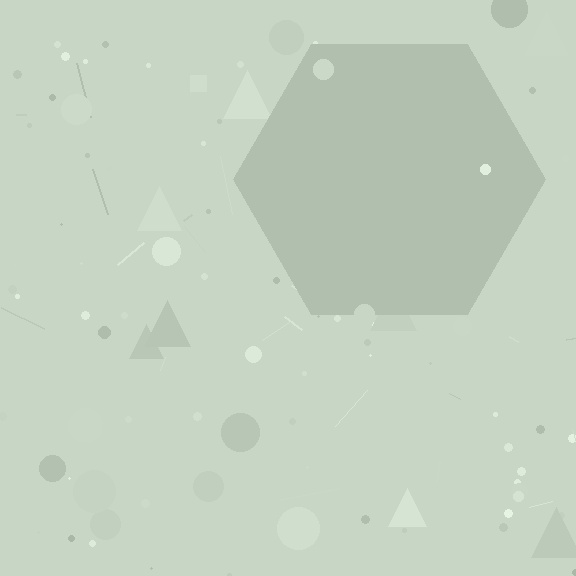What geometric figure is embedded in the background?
A hexagon is embedded in the background.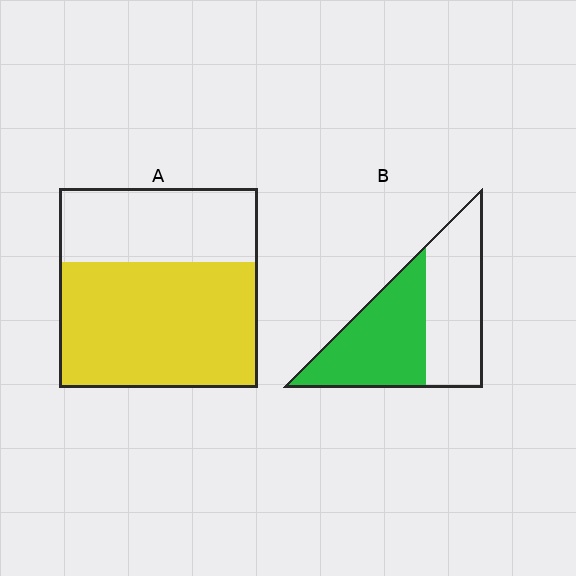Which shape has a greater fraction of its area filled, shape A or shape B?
Shape A.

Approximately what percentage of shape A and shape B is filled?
A is approximately 65% and B is approximately 50%.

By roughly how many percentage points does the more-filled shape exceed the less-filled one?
By roughly 10 percentage points (A over B).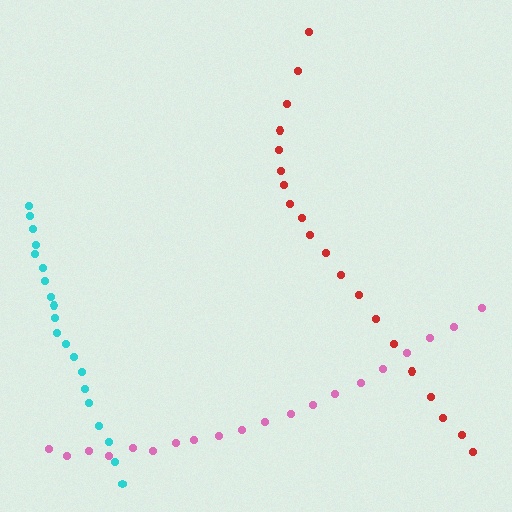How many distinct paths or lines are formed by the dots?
There are 3 distinct paths.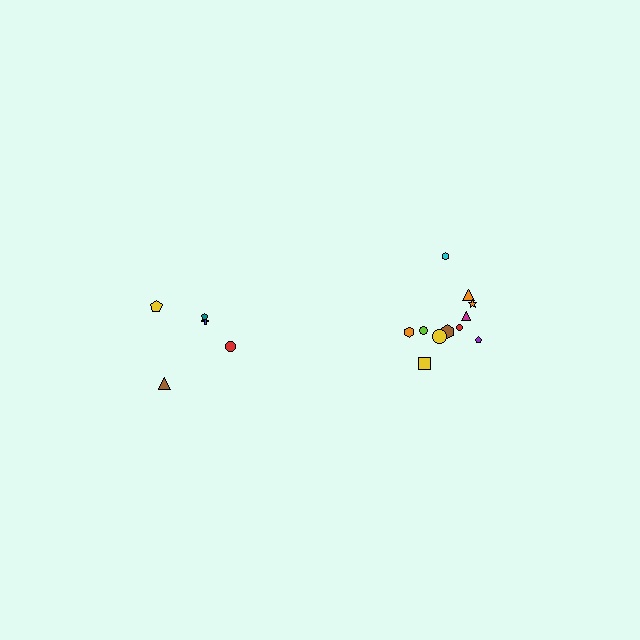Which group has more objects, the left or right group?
The right group.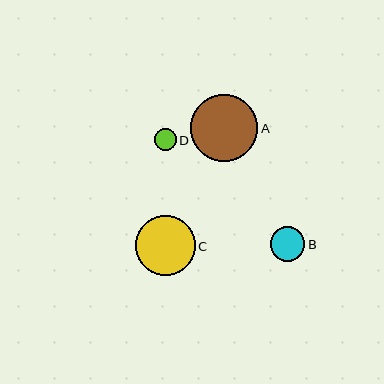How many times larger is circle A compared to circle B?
Circle A is approximately 1.9 times the size of circle B.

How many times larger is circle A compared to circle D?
Circle A is approximately 3.0 times the size of circle D.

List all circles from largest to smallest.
From largest to smallest: A, C, B, D.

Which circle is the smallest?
Circle D is the smallest with a size of approximately 22 pixels.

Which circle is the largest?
Circle A is the largest with a size of approximately 67 pixels.